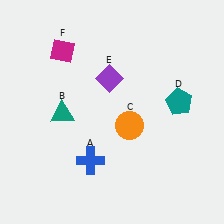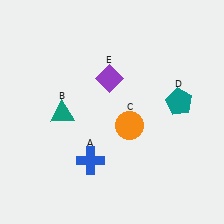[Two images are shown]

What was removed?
The magenta diamond (F) was removed in Image 2.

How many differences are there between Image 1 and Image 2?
There is 1 difference between the two images.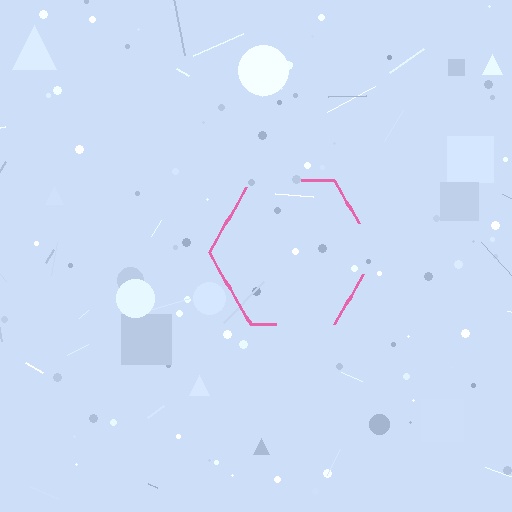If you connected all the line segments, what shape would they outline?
They would outline a hexagon.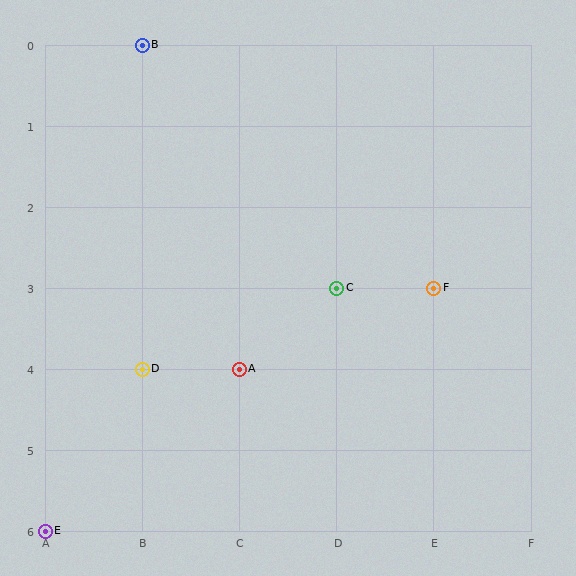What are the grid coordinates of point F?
Point F is at grid coordinates (E, 3).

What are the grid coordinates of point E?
Point E is at grid coordinates (A, 6).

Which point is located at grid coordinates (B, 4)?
Point D is at (B, 4).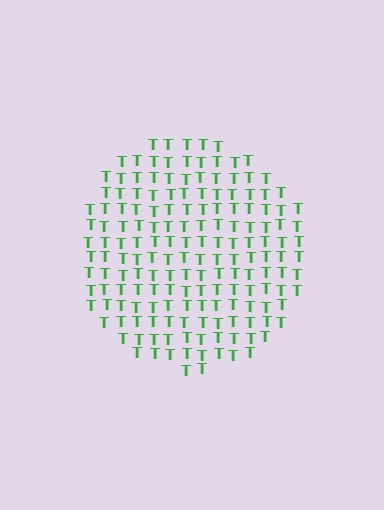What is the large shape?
The large shape is a circle.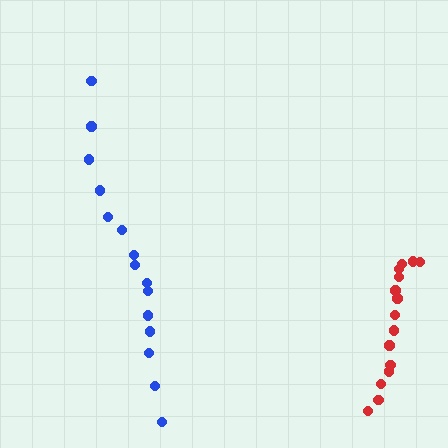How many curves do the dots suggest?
There are 2 distinct paths.